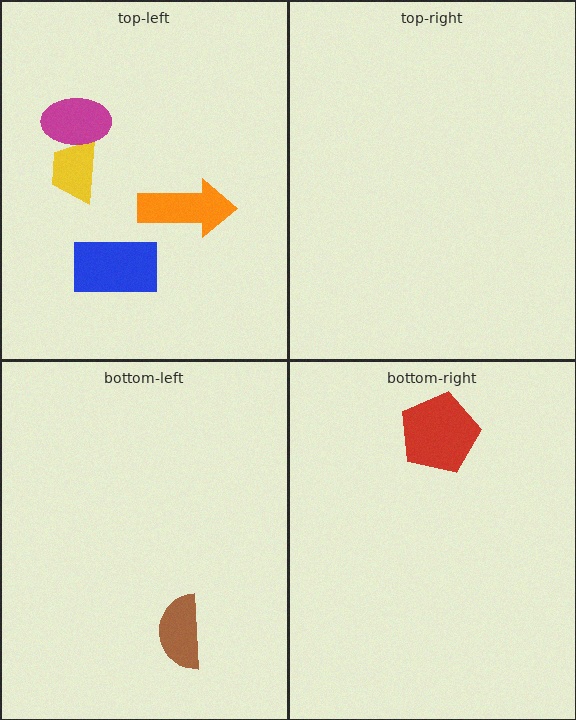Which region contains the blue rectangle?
The top-left region.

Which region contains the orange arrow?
The top-left region.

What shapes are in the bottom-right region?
The red pentagon.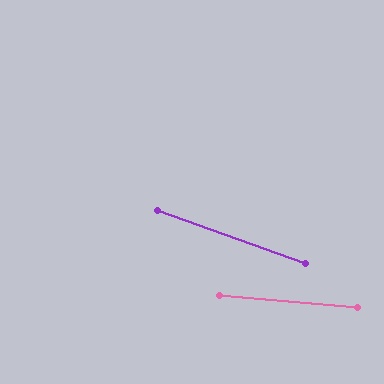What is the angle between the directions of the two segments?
Approximately 15 degrees.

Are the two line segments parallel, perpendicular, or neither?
Neither parallel nor perpendicular — they differ by about 15°.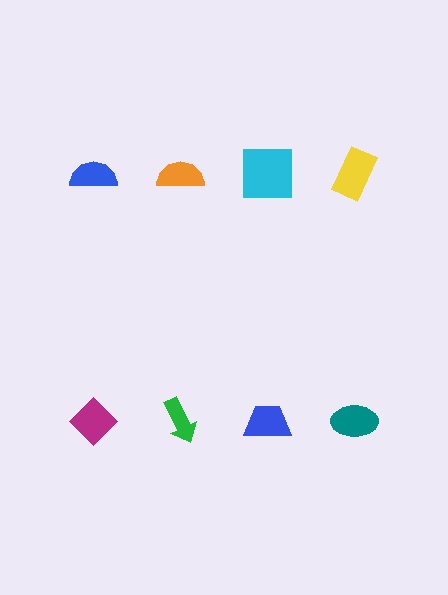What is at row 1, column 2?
An orange semicircle.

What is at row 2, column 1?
A magenta diamond.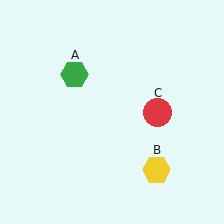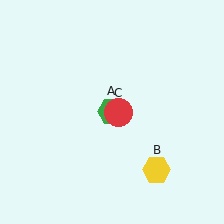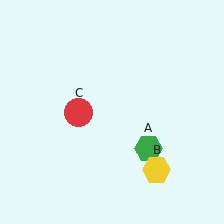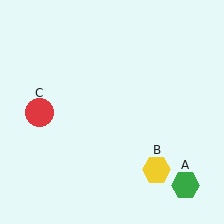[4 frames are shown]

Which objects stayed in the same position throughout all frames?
Yellow hexagon (object B) remained stationary.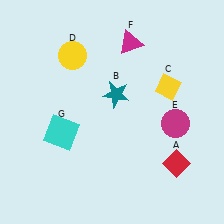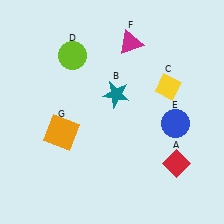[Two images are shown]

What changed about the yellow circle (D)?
In Image 1, D is yellow. In Image 2, it changed to lime.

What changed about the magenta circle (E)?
In Image 1, E is magenta. In Image 2, it changed to blue.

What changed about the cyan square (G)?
In Image 1, G is cyan. In Image 2, it changed to orange.